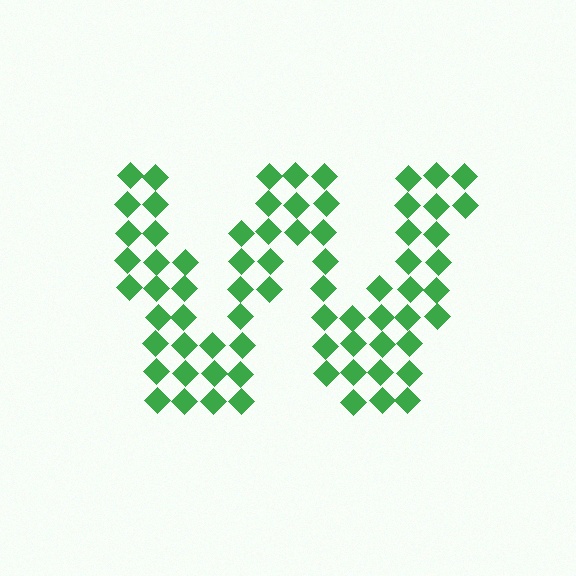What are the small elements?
The small elements are diamonds.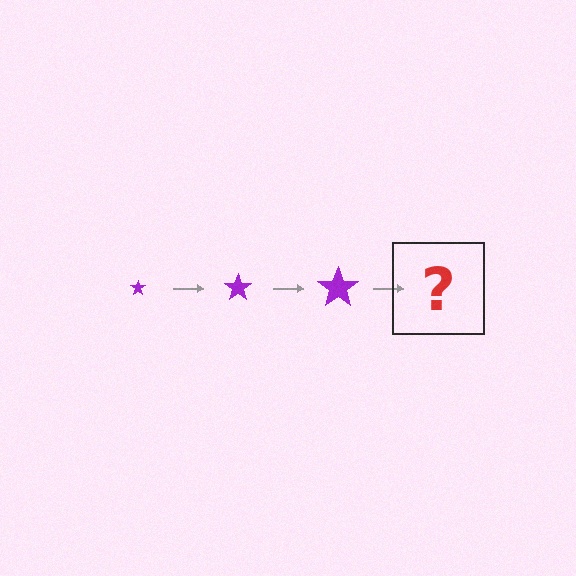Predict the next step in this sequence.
The next step is a purple star, larger than the previous one.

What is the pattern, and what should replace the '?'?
The pattern is that the star gets progressively larger each step. The '?' should be a purple star, larger than the previous one.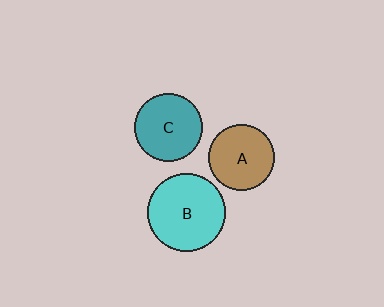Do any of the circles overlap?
No, none of the circles overlap.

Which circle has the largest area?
Circle B (cyan).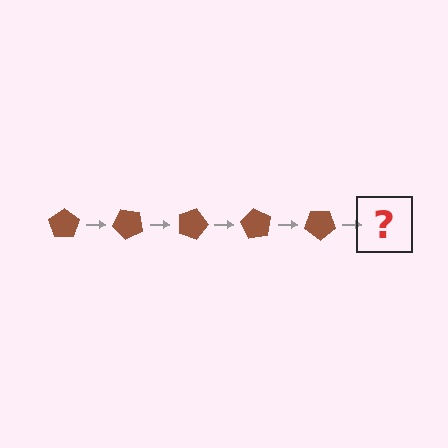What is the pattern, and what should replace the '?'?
The pattern is that the pentagon rotates 45 degrees each step. The '?' should be a brown pentagon rotated 225 degrees.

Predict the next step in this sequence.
The next step is a brown pentagon rotated 225 degrees.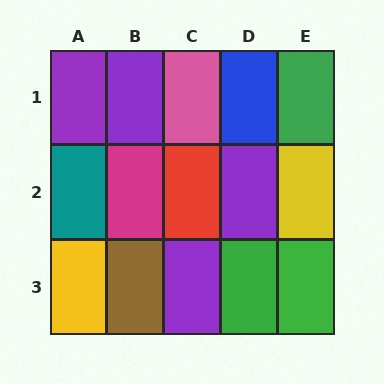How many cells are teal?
1 cell is teal.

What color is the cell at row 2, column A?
Teal.